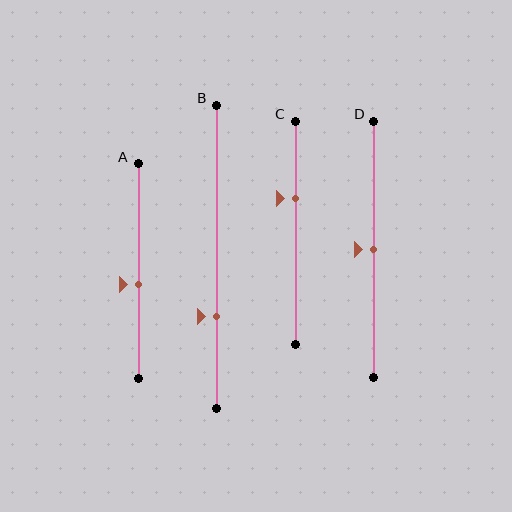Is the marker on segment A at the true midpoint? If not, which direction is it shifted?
No, the marker on segment A is shifted downward by about 6% of the segment length.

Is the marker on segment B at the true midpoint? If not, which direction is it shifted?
No, the marker on segment B is shifted downward by about 20% of the segment length.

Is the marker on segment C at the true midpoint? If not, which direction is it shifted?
No, the marker on segment C is shifted upward by about 15% of the segment length.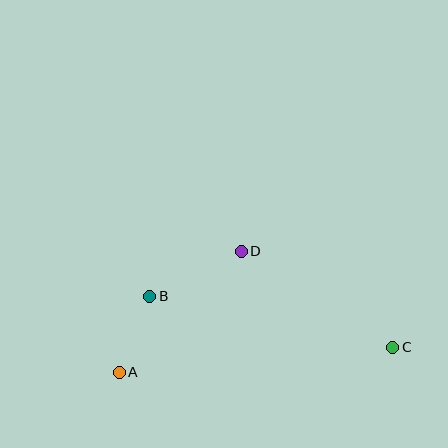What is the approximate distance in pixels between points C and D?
The distance between C and D is approximately 180 pixels.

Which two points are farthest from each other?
Points A and C are farthest from each other.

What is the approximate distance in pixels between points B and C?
The distance between B and C is approximately 249 pixels.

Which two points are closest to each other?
Points A and B are closest to each other.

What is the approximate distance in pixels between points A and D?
The distance between A and D is approximately 172 pixels.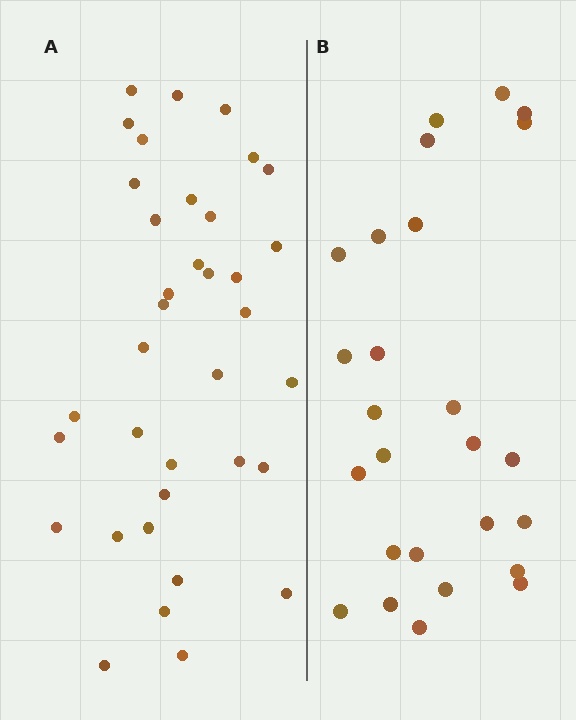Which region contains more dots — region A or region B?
Region A (the left region) has more dots.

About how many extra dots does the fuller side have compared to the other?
Region A has roughly 10 or so more dots than region B.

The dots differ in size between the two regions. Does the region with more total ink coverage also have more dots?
No. Region B has more total ink coverage because its dots are larger, but region A actually contains more individual dots. Total area can be misleading — the number of items is what matters here.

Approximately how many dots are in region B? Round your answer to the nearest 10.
About 30 dots. (The exact count is 26, which rounds to 30.)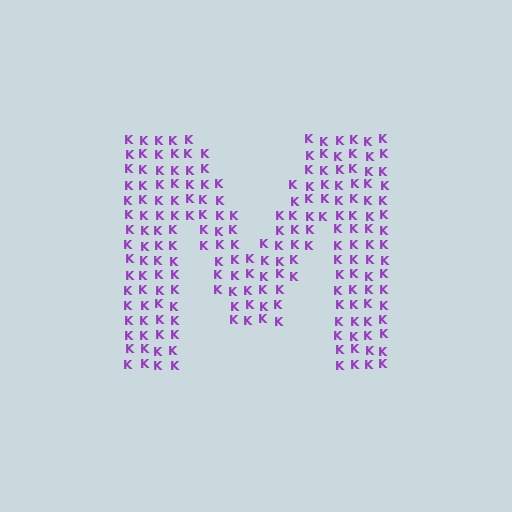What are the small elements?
The small elements are letter K's.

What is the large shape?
The large shape is the letter M.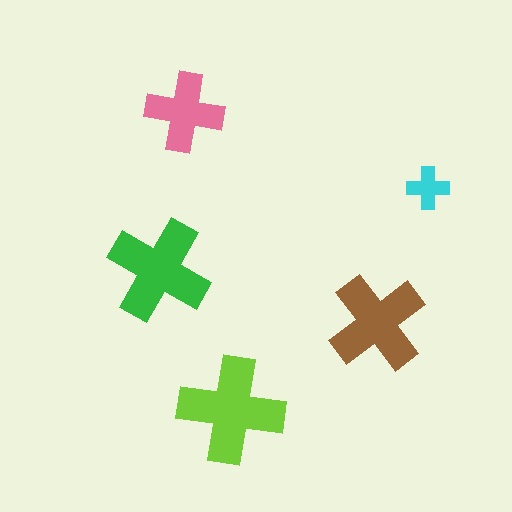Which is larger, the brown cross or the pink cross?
The brown one.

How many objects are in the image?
There are 5 objects in the image.